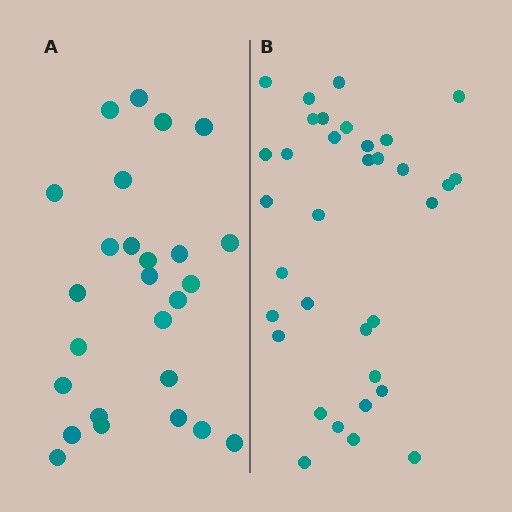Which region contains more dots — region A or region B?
Region B (the right region) has more dots.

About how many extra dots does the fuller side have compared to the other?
Region B has roughly 8 or so more dots than region A.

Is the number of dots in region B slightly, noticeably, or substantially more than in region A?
Region B has noticeably more, but not dramatically so. The ratio is roughly 1.3 to 1.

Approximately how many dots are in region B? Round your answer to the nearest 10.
About 30 dots. (The exact count is 34, which rounds to 30.)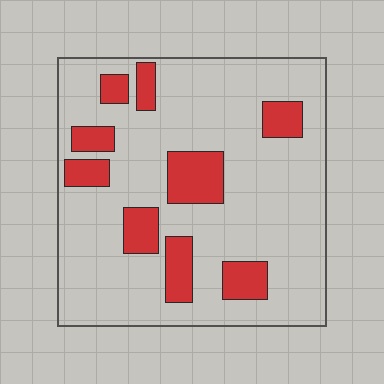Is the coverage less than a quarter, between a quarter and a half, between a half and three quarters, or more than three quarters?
Less than a quarter.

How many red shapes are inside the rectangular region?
9.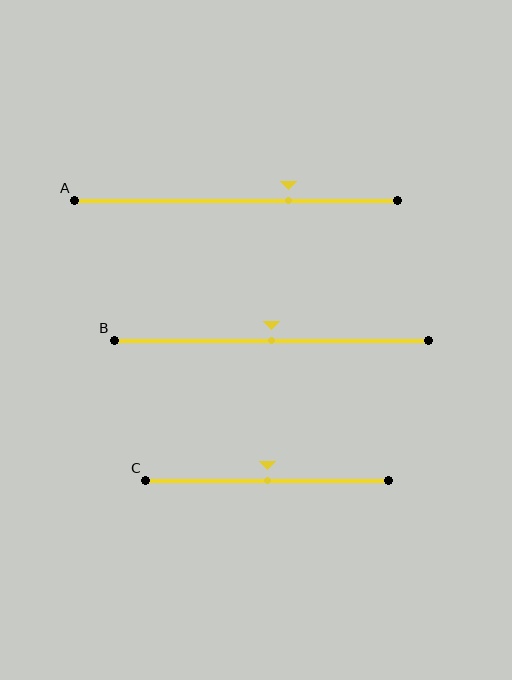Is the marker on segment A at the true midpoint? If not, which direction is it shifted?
No, the marker on segment A is shifted to the right by about 16% of the segment length.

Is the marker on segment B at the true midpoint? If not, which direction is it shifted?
Yes, the marker on segment B is at the true midpoint.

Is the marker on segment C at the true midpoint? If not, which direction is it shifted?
Yes, the marker on segment C is at the true midpoint.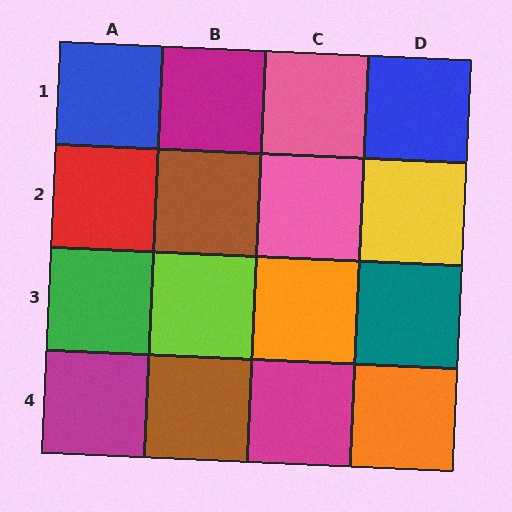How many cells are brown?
2 cells are brown.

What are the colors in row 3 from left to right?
Green, lime, orange, teal.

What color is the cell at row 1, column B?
Magenta.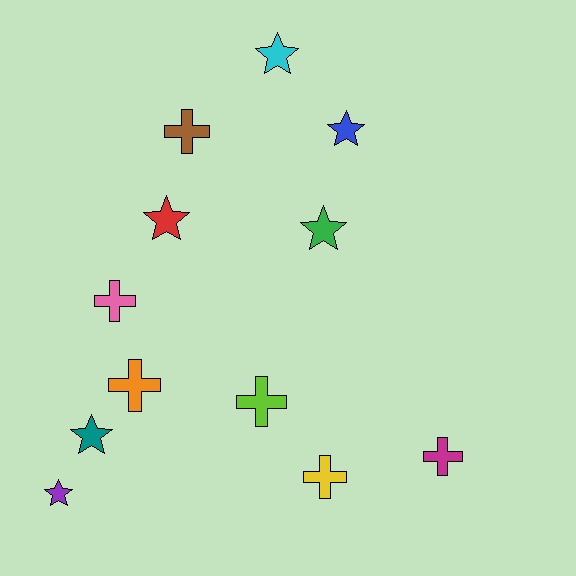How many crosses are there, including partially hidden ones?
There are 6 crosses.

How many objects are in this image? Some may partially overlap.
There are 12 objects.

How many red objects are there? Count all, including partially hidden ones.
There is 1 red object.